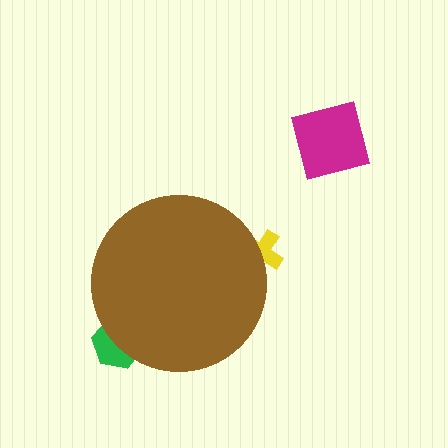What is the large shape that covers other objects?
A brown circle.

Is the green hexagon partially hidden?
Yes, the green hexagon is partially hidden behind the brown circle.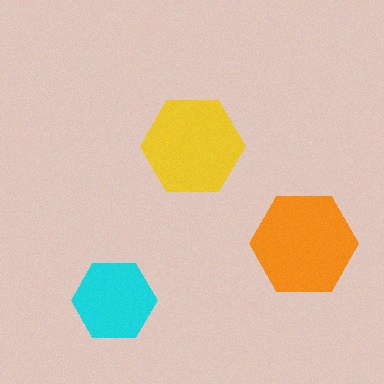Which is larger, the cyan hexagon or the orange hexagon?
The orange one.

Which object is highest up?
The yellow hexagon is topmost.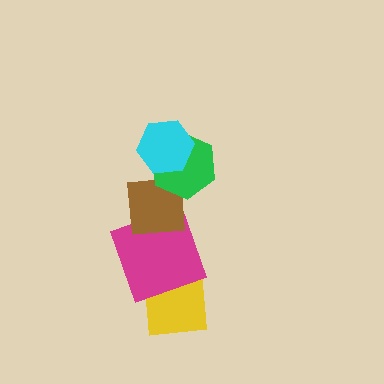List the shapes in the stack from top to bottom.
From top to bottom: the cyan hexagon, the green hexagon, the brown square, the magenta square, the yellow square.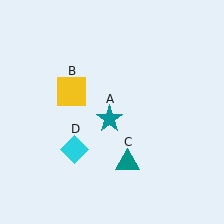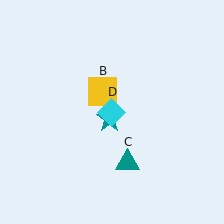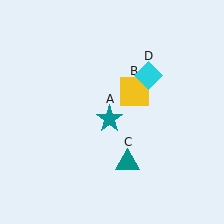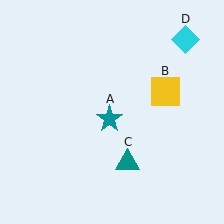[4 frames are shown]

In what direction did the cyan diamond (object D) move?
The cyan diamond (object D) moved up and to the right.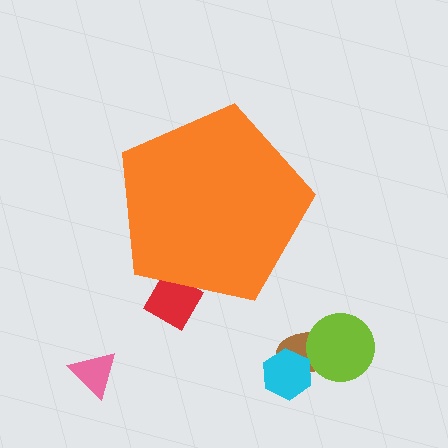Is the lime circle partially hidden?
No, the lime circle is fully visible.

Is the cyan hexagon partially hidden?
No, the cyan hexagon is fully visible.